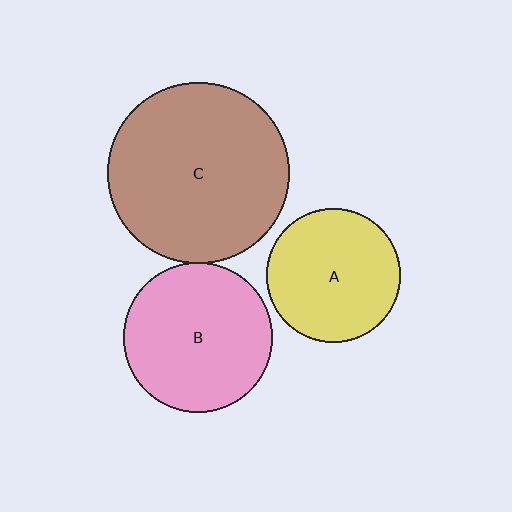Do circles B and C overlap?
Yes.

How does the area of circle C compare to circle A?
Approximately 1.8 times.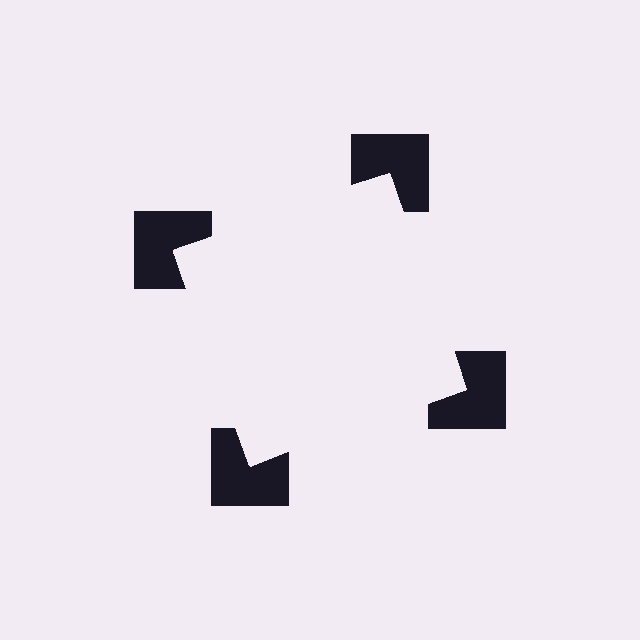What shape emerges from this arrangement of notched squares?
An illusory square — its edges are inferred from the aligned wedge cuts in the notched squares, not physically drawn.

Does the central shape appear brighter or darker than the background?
It typically appears slightly brighter than the background, even though no actual brightness change is drawn.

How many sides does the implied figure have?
4 sides.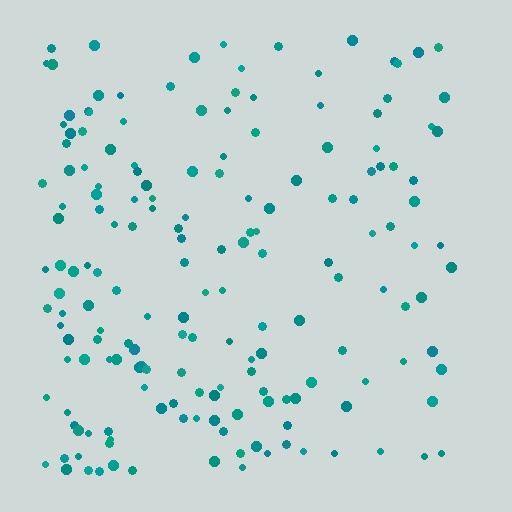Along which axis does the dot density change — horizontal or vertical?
Horizontal.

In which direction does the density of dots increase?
From right to left, with the left side densest.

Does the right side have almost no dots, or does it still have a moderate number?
Still a moderate number, just noticeably fewer than the left.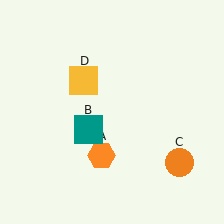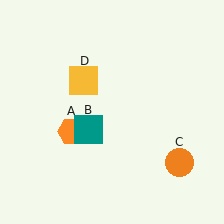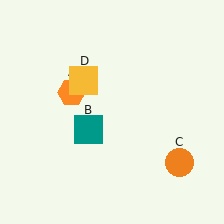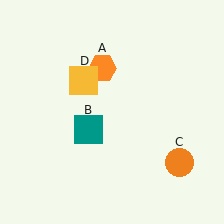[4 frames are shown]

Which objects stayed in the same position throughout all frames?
Teal square (object B) and orange circle (object C) and yellow square (object D) remained stationary.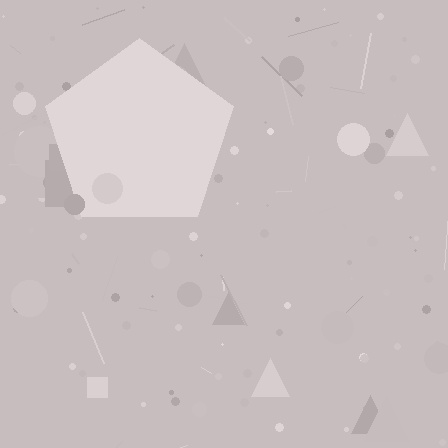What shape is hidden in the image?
A pentagon is hidden in the image.